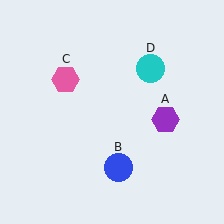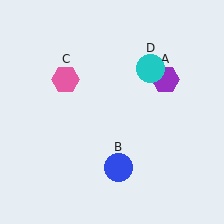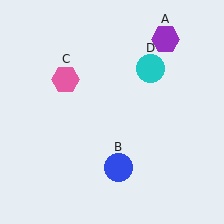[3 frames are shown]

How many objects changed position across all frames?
1 object changed position: purple hexagon (object A).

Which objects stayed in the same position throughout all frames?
Blue circle (object B) and pink hexagon (object C) and cyan circle (object D) remained stationary.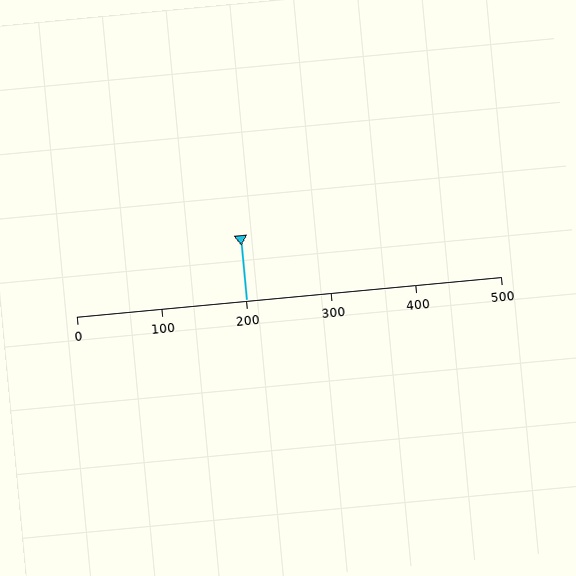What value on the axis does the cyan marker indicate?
The marker indicates approximately 200.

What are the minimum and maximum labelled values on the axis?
The axis runs from 0 to 500.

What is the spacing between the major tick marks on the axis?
The major ticks are spaced 100 apart.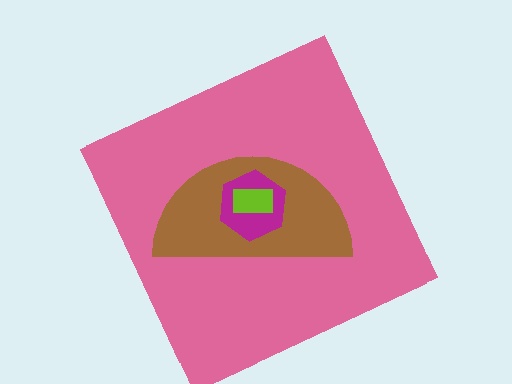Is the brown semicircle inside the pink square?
Yes.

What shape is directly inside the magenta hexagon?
The lime rectangle.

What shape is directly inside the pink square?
The brown semicircle.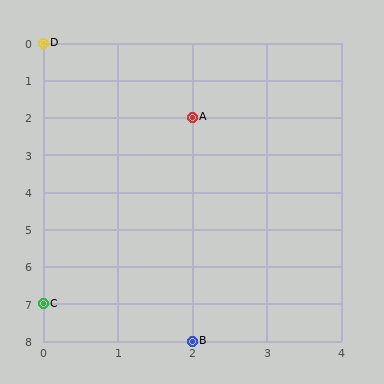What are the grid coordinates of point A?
Point A is at grid coordinates (2, 2).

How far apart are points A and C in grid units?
Points A and C are 2 columns and 5 rows apart (about 5.4 grid units diagonally).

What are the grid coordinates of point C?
Point C is at grid coordinates (0, 7).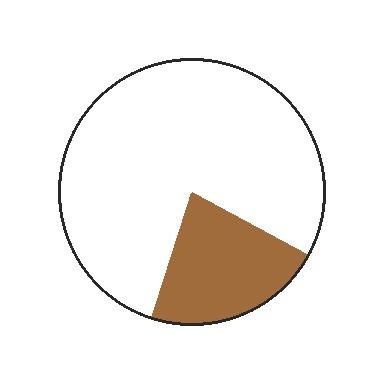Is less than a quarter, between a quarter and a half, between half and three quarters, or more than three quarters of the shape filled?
Less than a quarter.